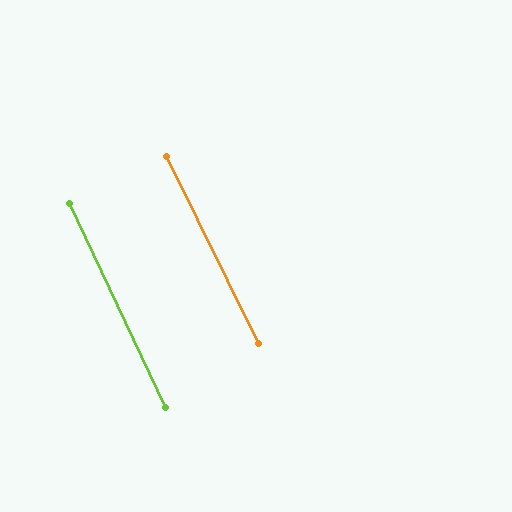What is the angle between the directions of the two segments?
Approximately 1 degree.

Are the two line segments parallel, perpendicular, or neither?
Parallel — their directions differ by only 0.9°.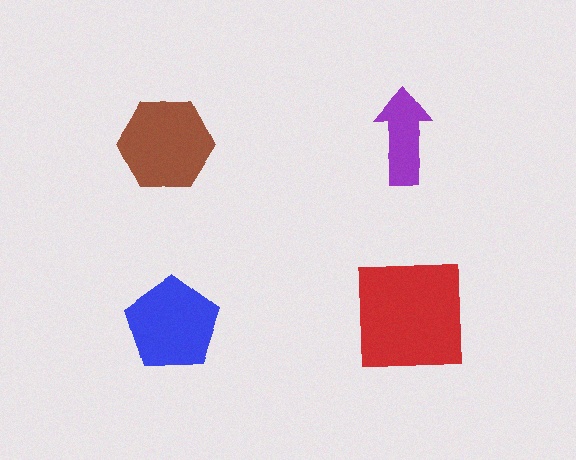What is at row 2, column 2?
A red square.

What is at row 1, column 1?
A brown hexagon.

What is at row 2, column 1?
A blue pentagon.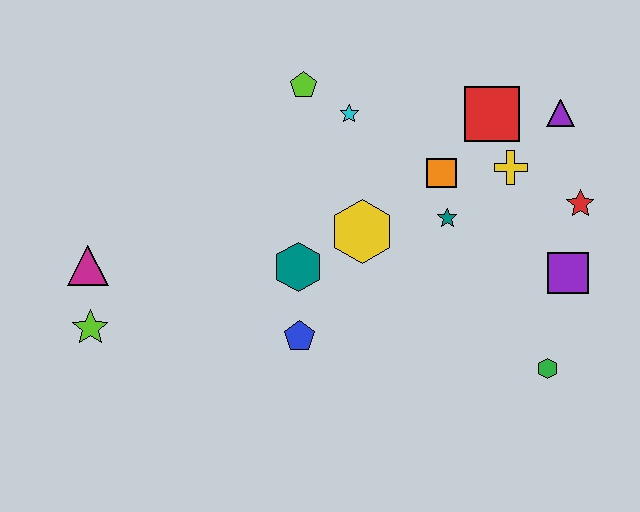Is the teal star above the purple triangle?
No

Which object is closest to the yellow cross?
The red square is closest to the yellow cross.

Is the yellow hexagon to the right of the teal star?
No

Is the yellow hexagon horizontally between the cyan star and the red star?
Yes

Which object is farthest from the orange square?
The lime star is farthest from the orange square.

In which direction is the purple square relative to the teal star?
The purple square is to the right of the teal star.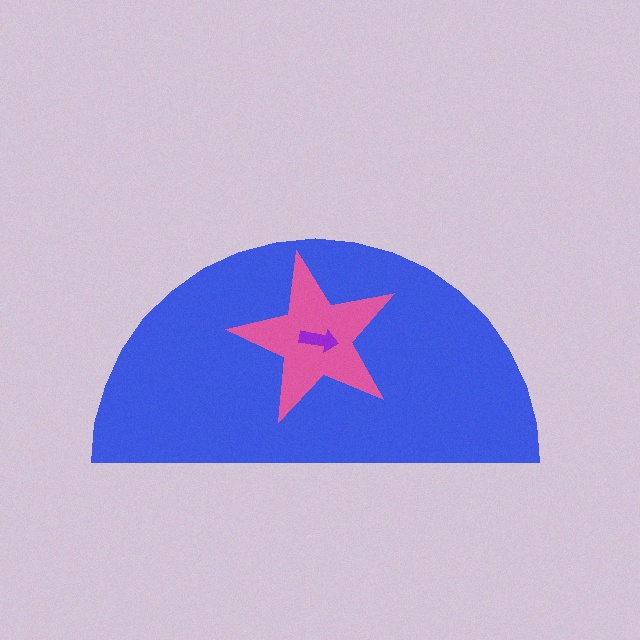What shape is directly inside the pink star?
The purple arrow.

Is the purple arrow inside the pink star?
Yes.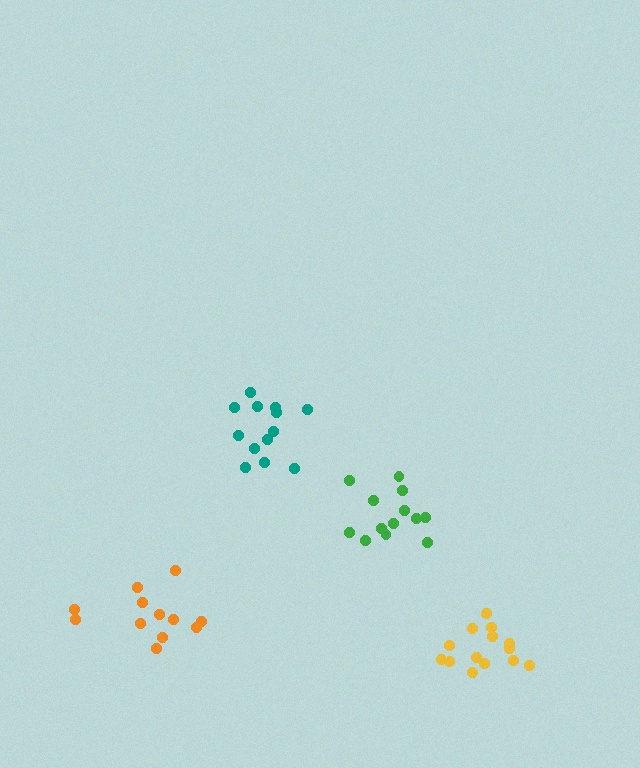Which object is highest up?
The teal cluster is topmost.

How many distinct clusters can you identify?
There are 4 distinct clusters.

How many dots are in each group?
Group 1: 13 dots, Group 2: 12 dots, Group 3: 13 dots, Group 4: 14 dots (52 total).